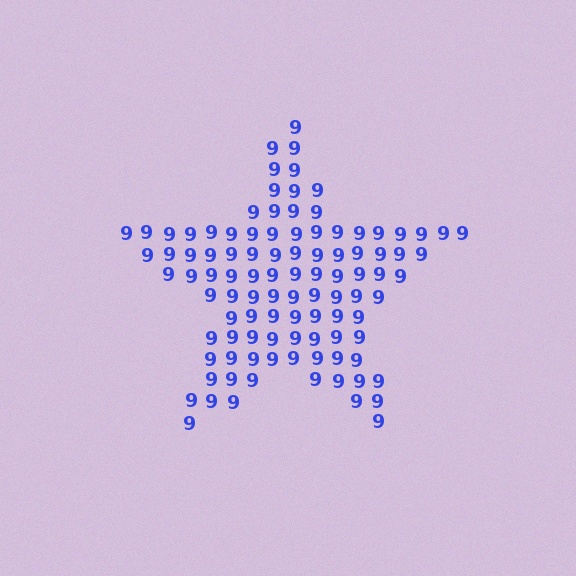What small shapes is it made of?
It is made of small digit 9's.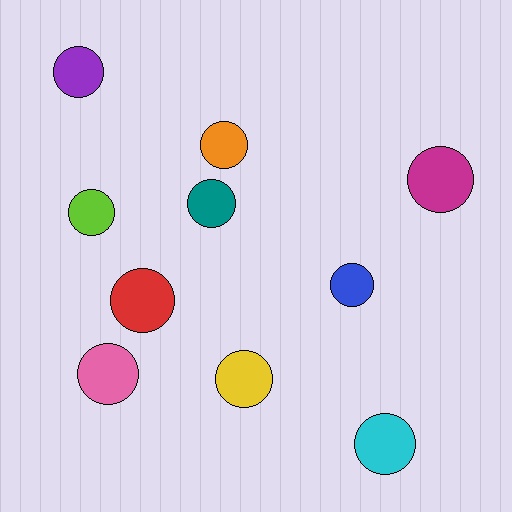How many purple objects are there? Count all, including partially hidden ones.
There is 1 purple object.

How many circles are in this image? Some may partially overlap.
There are 10 circles.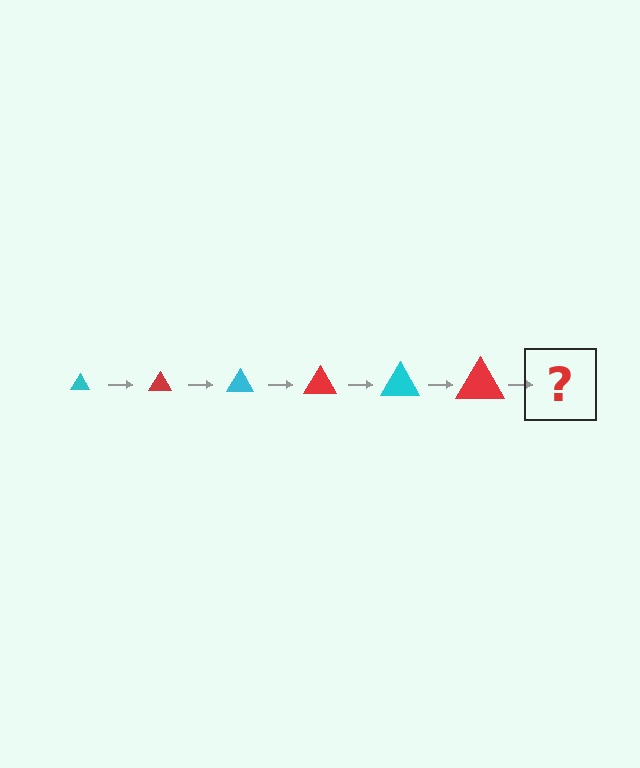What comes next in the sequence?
The next element should be a cyan triangle, larger than the previous one.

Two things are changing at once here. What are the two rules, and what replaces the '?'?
The two rules are that the triangle grows larger each step and the color cycles through cyan and red. The '?' should be a cyan triangle, larger than the previous one.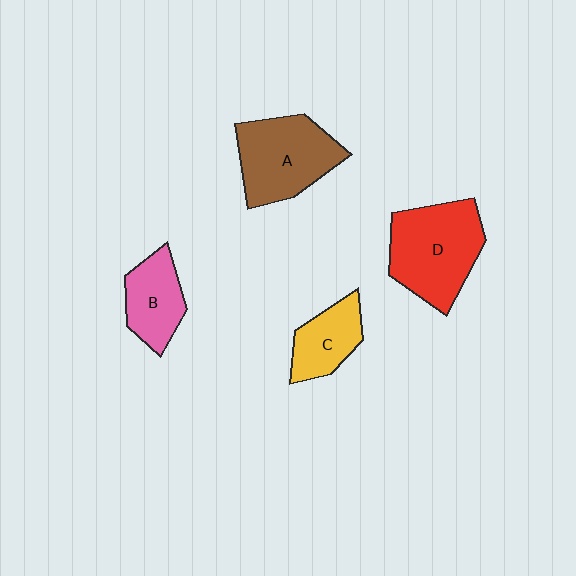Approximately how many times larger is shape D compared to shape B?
Approximately 1.7 times.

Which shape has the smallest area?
Shape C (yellow).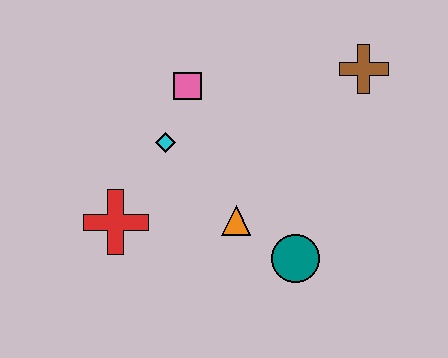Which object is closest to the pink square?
The cyan diamond is closest to the pink square.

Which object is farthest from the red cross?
The brown cross is farthest from the red cross.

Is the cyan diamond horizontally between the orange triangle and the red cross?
Yes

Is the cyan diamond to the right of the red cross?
Yes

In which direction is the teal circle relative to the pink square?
The teal circle is below the pink square.